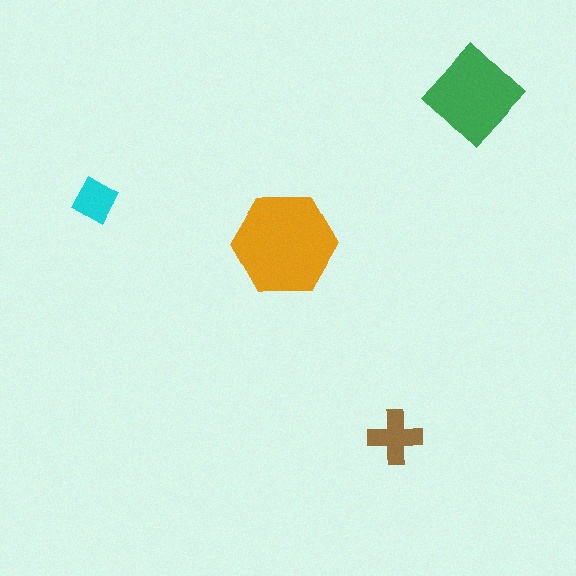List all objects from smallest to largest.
The cyan square, the brown cross, the green diamond, the orange hexagon.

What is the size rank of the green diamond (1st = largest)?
2nd.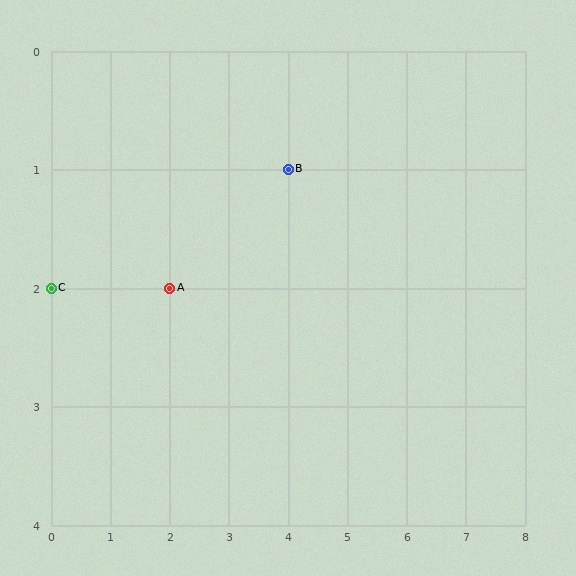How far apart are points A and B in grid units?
Points A and B are 2 columns and 1 row apart (about 2.2 grid units diagonally).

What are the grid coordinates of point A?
Point A is at grid coordinates (2, 2).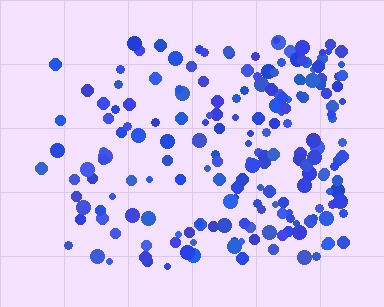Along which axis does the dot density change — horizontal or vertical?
Horizontal.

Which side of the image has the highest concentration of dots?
The right.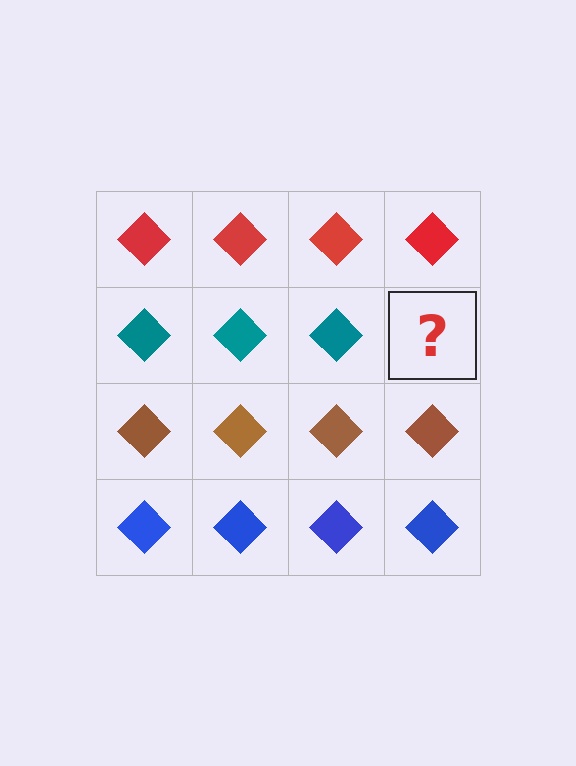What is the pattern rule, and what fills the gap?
The rule is that each row has a consistent color. The gap should be filled with a teal diamond.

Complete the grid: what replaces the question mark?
The question mark should be replaced with a teal diamond.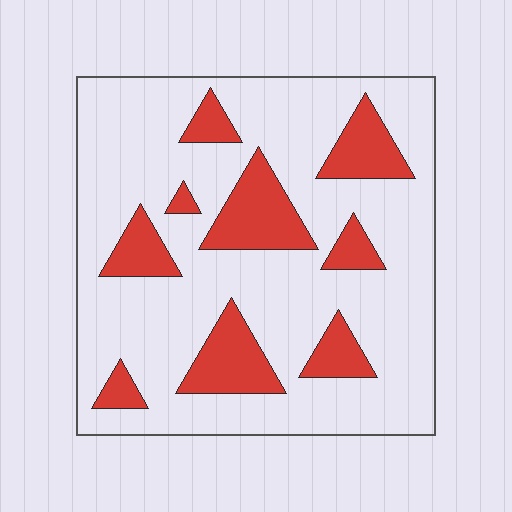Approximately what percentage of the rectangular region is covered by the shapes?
Approximately 20%.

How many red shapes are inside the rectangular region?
9.